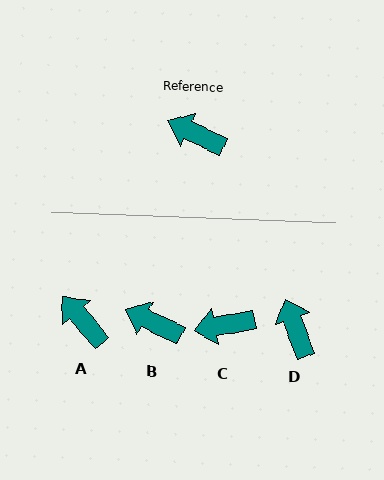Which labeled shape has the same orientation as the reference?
B.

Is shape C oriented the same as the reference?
No, it is off by about 36 degrees.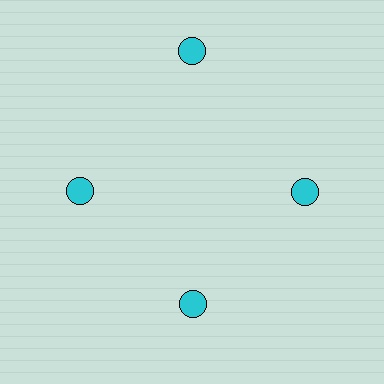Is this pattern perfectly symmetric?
No. The 4 cyan circles are arranged in a ring, but one element near the 12 o'clock position is pushed outward from the center, breaking the 4-fold rotational symmetry.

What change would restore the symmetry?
The symmetry would be restored by moving it inward, back onto the ring so that all 4 circles sit at equal angles and equal distance from the center.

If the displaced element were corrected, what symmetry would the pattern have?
It would have 4-fold rotational symmetry — the pattern would map onto itself every 90 degrees.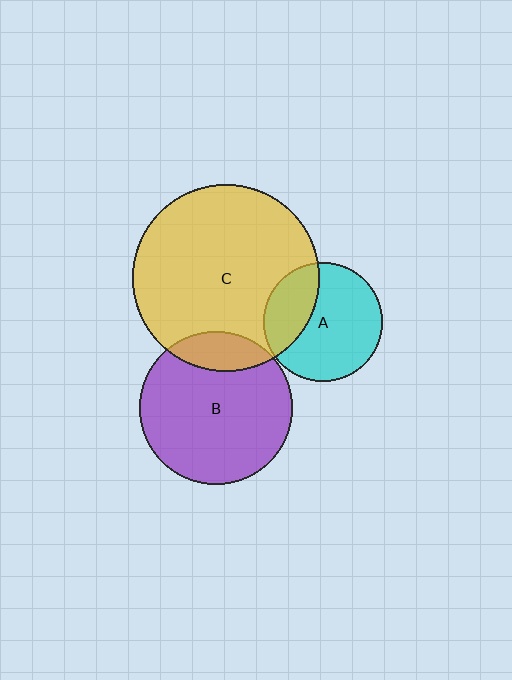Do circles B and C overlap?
Yes.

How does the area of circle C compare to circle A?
Approximately 2.5 times.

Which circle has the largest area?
Circle C (yellow).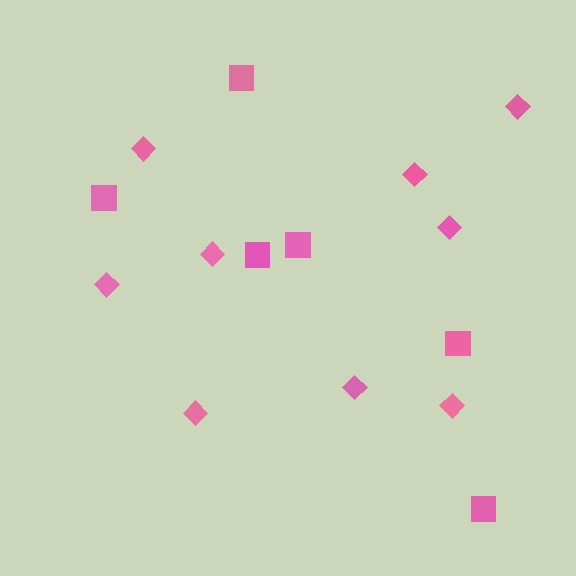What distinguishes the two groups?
There are 2 groups: one group of squares (6) and one group of diamonds (9).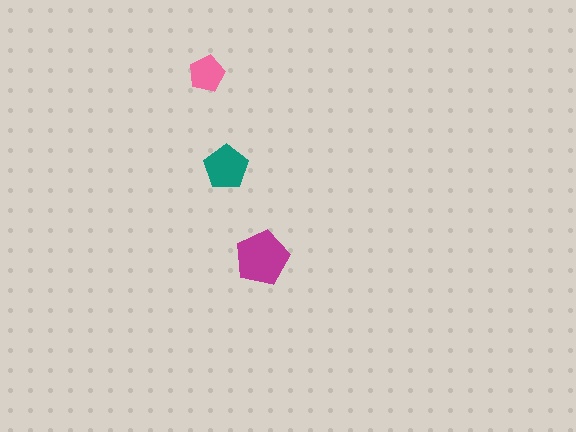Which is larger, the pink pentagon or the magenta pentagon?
The magenta one.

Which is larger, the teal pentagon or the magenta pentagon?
The magenta one.